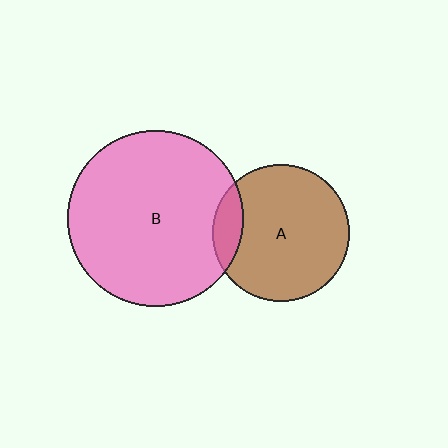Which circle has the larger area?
Circle B (pink).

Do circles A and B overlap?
Yes.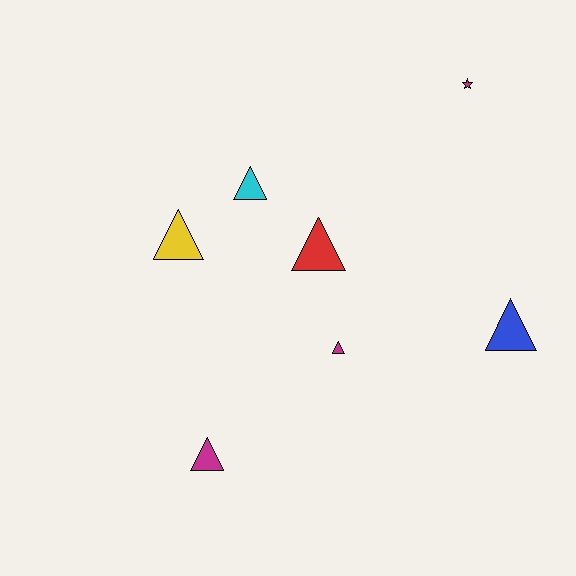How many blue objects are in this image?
There is 1 blue object.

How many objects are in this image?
There are 7 objects.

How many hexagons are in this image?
There are no hexagons.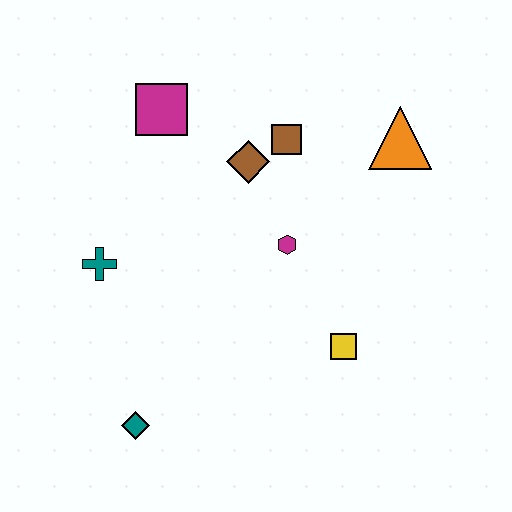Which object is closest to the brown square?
The brown diamond is closest to the brown square.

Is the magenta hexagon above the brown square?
No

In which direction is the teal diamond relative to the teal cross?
The teal diamond is below the teal cross.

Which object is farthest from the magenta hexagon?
The teal diamond is farthest from the magenta hexagon.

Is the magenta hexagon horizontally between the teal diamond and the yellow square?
Yes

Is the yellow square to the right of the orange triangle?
No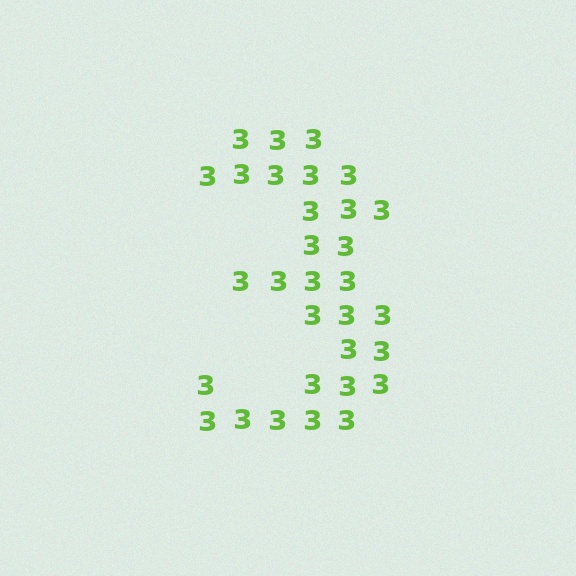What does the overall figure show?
The overall figure shows the digit 3.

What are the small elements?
The small elements are digit 3's.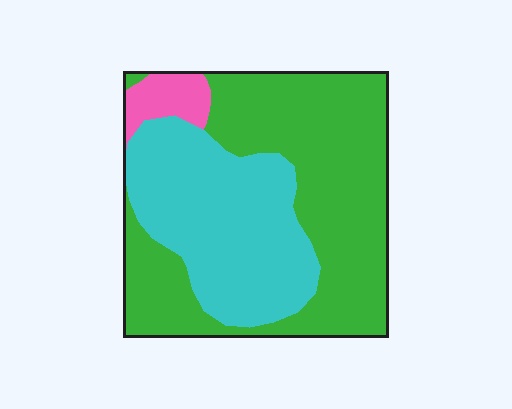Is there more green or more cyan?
Green.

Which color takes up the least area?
Pink, at roughly 5%.